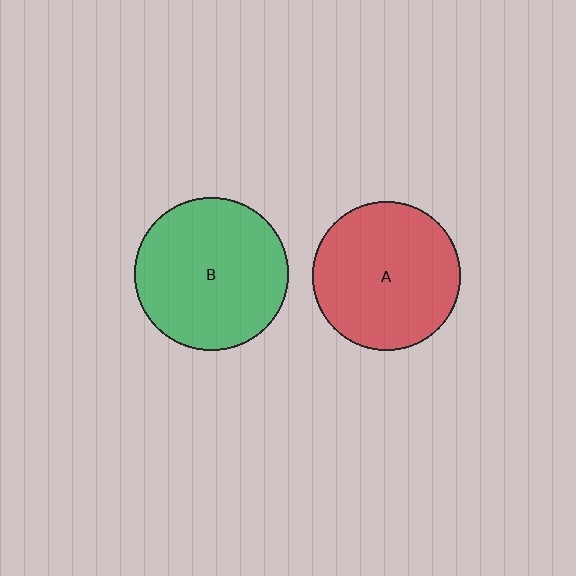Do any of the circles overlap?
No, none of the circles overlap.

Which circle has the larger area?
Circle B (green).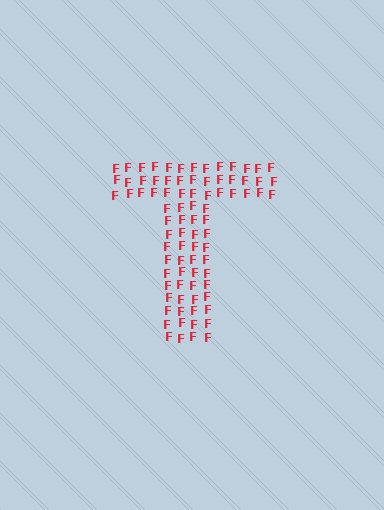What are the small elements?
The small elements are letter F's.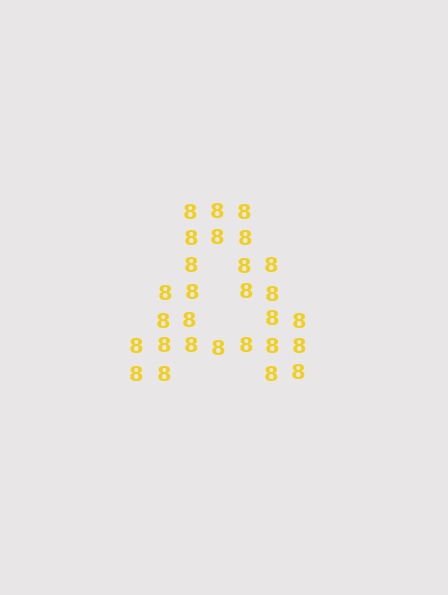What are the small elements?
The small elements are digit 8's.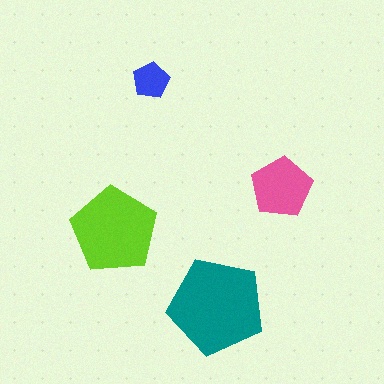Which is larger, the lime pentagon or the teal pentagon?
The teal one.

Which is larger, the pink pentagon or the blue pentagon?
The pink one.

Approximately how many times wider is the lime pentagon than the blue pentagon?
About 2.5 times wider.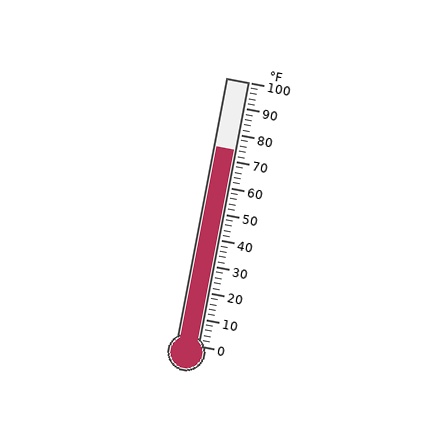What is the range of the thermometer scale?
The thermometer scale ranges from 0°F to 100°F.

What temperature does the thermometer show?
The thermometer shows approximately 74°F.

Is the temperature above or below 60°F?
The temperature is above 60°F.